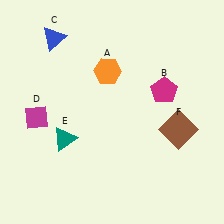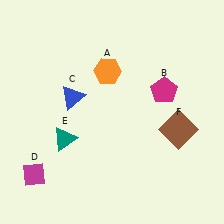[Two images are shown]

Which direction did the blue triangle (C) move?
The blue triangle (C) moved down.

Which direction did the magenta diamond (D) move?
The magenta diamond (D) moved down.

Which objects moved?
The objects that moved are: the blue triangle (C), the magenta diamond (D).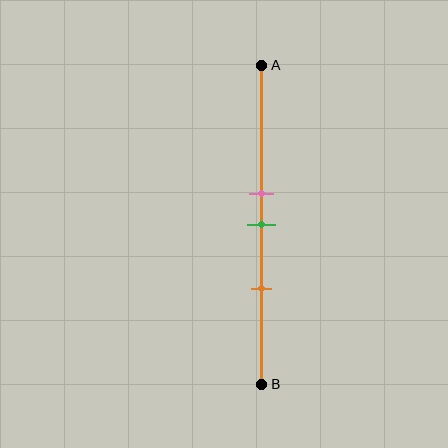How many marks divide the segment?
There are 3 marks dividing the segment.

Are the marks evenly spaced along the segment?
Yes, the marks are approximately evenly spaced.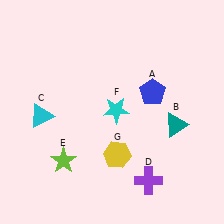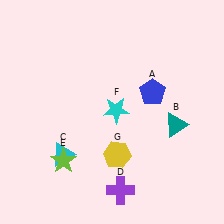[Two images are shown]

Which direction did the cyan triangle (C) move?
The cyan triangle (C) moved down.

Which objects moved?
The objects that moved are: the cyan triangle (C), the purple cross (D).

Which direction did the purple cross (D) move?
The purple cross (D) moved left.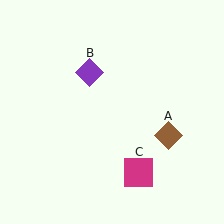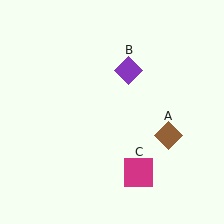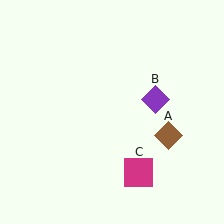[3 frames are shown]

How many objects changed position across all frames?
1 object changed position: purple diamond (object B).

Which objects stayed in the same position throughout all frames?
Brown diamond (object A) and magenta square (object C) remained stationary.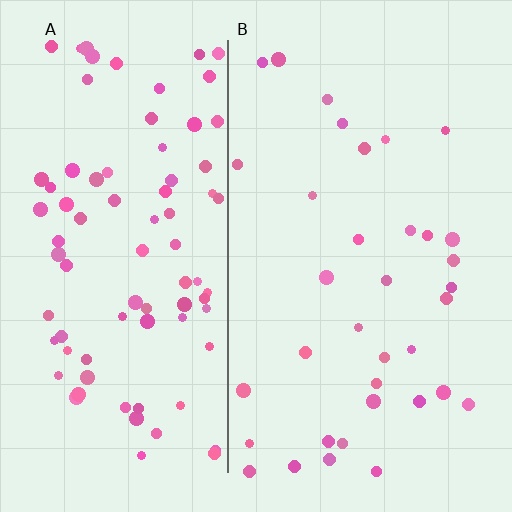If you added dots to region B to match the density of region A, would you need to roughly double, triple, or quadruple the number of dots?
Approximately double.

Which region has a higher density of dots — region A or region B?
A (the left).